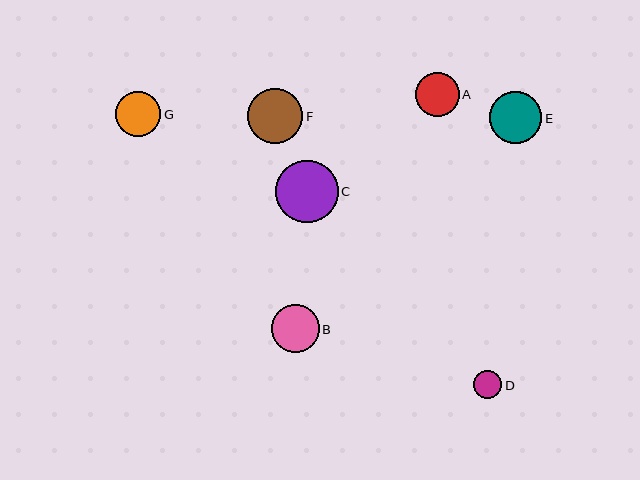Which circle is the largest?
Circle C is the largest with a size of approximately 62 pixels.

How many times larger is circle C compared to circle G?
Circle C is approximately 1.4 times the size of circle G.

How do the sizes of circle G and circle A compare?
Circle G and circle A are approximately the same size.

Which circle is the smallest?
Circle D is the smallest with a size of approximately 29 pixels.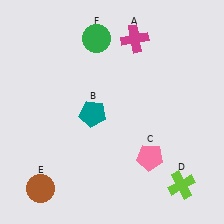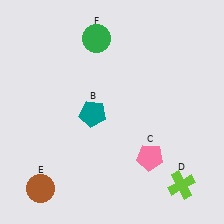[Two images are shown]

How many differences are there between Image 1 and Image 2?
There is 1 difference between the two images.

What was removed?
The magenta cross (A) was removed in Image 2.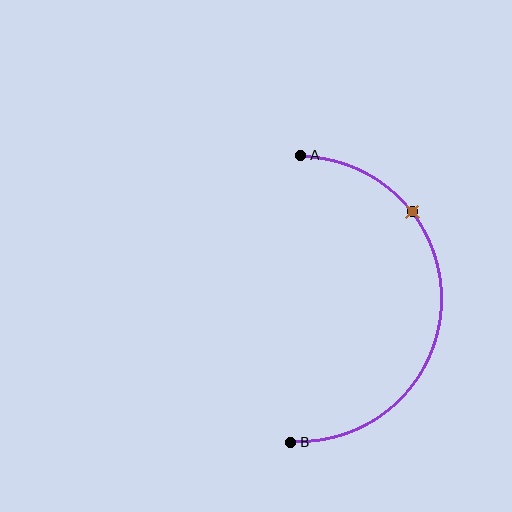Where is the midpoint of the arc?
The arc midpoint is the point on the curve farthest from the straight line joining A and B. It sits to the right of that line.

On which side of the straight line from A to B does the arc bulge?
The arc bulges to the right of the straight line connecting A and B.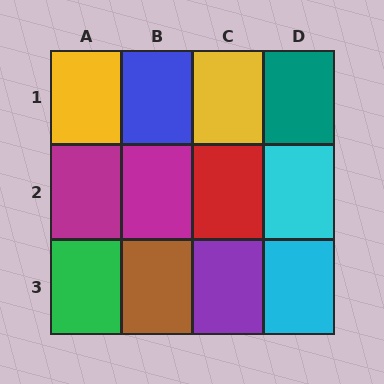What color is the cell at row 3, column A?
Green.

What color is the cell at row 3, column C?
Purple.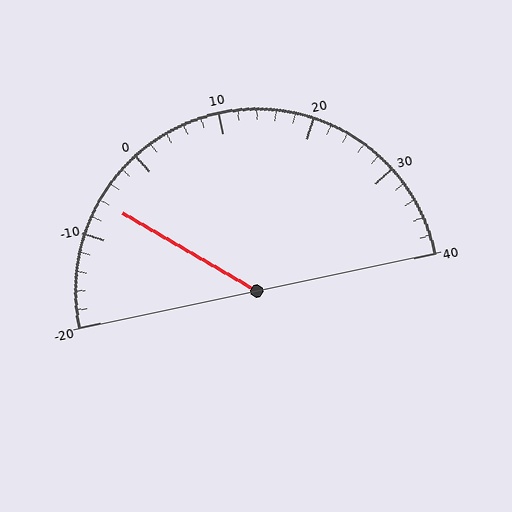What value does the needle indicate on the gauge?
The needle indicates approximately -6.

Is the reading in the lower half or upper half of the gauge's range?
The reading is in the lower half of the range (-20 to 40).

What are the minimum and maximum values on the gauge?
The gauge ranges from -20 to 40.